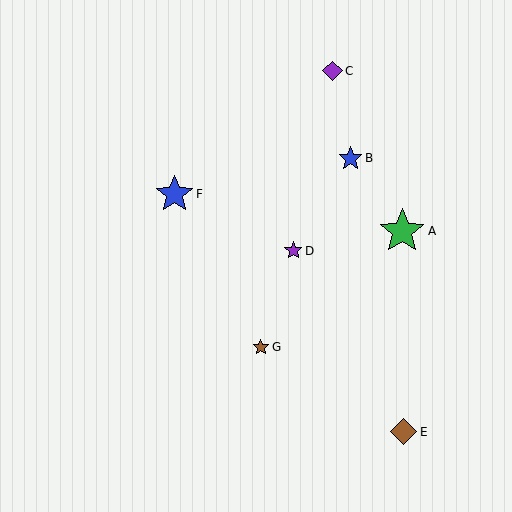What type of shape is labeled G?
Shape G is a brown star.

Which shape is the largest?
The green star (labeled A) is the largest.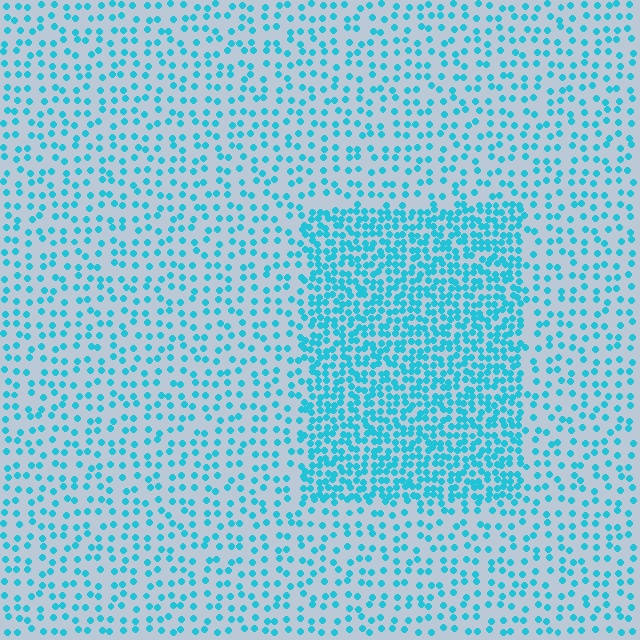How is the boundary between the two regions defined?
The boundary is defined by a change in element density (approximately 2.4x ratio). All elements are the same color, size, and shape.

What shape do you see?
I see a rectangle.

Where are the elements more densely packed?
The elements are more densely packed inside the rectangle boundary.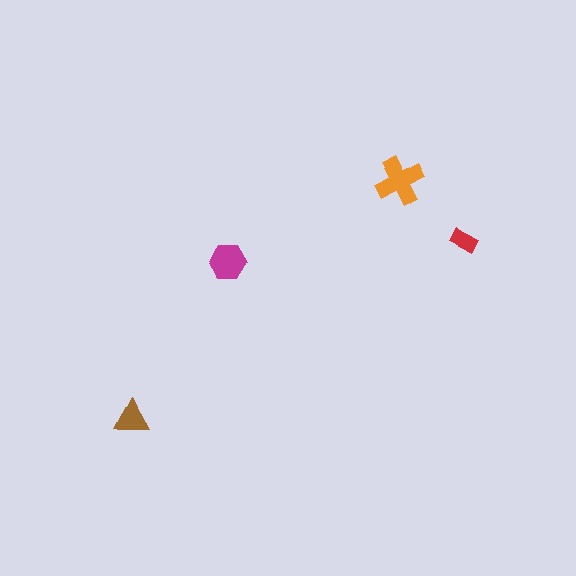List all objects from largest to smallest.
The orange cross, the magenta hexagon, the brown triangle, the red rectangle.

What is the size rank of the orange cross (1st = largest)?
1st.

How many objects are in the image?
There are 4 objects in the image.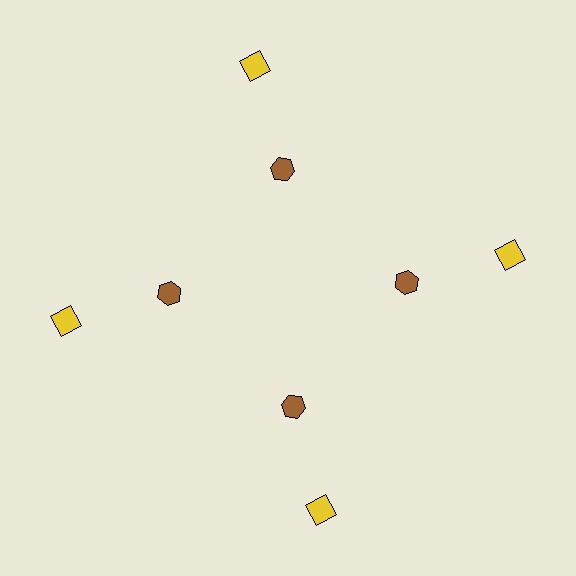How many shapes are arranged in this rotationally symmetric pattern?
There are 8 shapes, arranged in 4 groups of 2.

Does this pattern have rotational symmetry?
Yes, this pattern has 4-fold rotational symmetry. It looks the same after rotating 90 degrees around the center.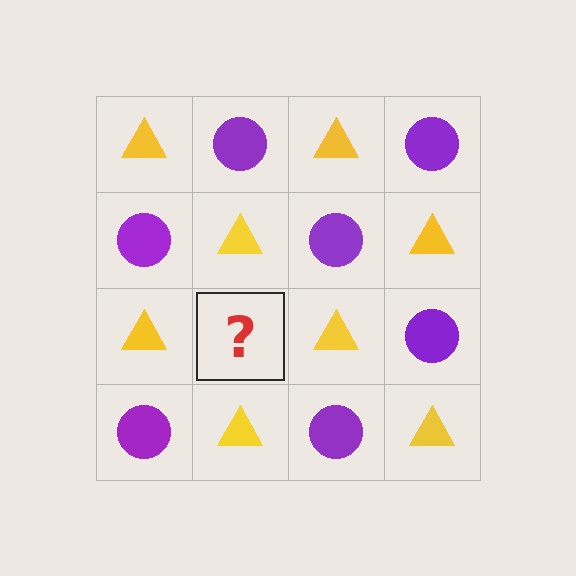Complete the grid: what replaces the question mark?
The question mark should be replaced with a purple circle.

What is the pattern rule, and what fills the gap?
The rule is that it alternates yellow triangle and purple circle in a checkerboard pattern. The gap should be filled with a purple circle.